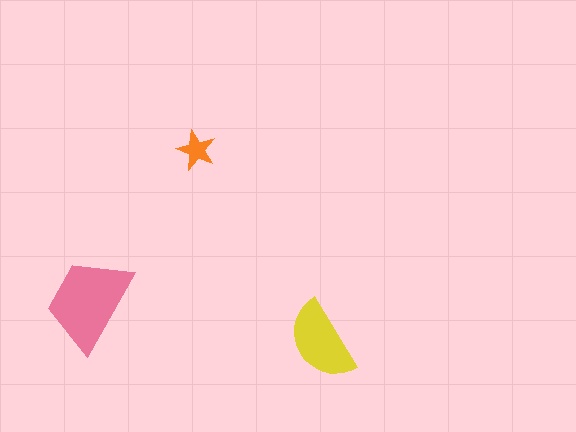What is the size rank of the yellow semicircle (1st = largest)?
2nd.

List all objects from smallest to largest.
The orange star, the yellow semicircle, the pink trapezoid.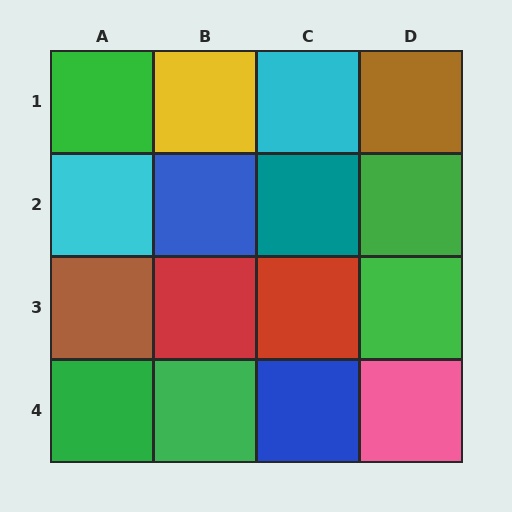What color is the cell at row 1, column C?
Cyan.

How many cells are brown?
2 cells are brown.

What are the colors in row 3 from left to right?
Brown, red, red, green.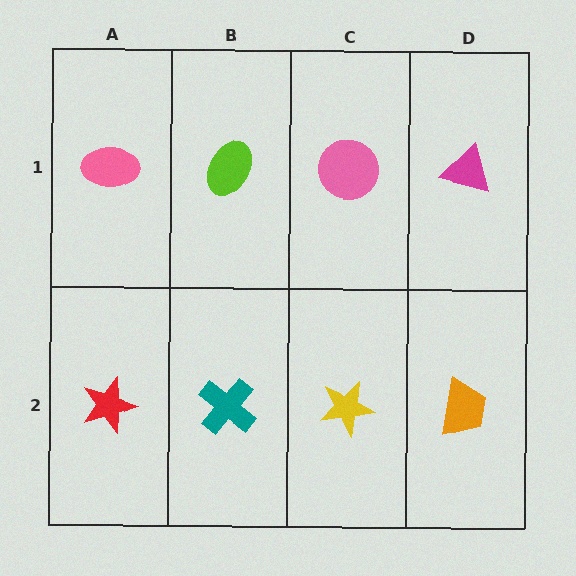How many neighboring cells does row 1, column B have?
3.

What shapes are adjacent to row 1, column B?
A teal cross (row 2, column B), a pink ellipse (row 1, column A), a pink circle (row 1, column C).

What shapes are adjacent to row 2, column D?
A magenta triangle (row 1, column D), a yellow star (row 2, column C).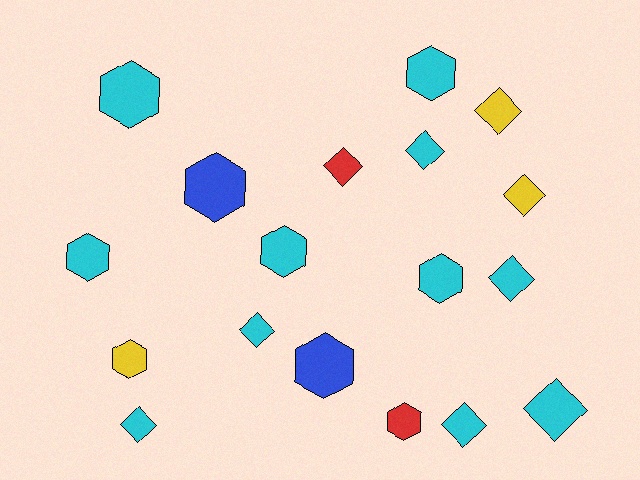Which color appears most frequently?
Cyan, with 11 objects.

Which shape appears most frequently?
Hexagon, with 9 objects.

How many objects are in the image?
There are 18 objects.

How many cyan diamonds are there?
There are 6 cyan diamonds.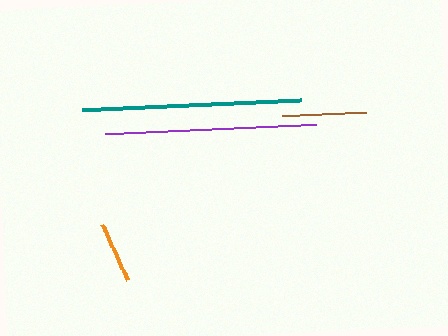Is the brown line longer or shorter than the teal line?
The teal line is longer than the brown line.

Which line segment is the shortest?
The orange line is the shortest at approximately 62 pixels.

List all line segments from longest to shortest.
From longest to shortest: teal, purple, brown, orange.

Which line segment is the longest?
The teal line is the longest at approximately 219 pixels.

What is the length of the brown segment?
The brown segment is approximately 85 pixels long.